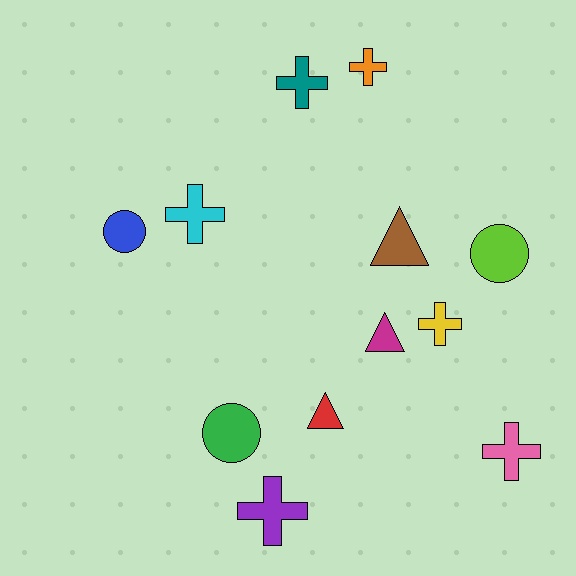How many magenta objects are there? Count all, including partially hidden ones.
There is 1 magenta object.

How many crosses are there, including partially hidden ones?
There are 6 crosses.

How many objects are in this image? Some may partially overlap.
There are 12 objects.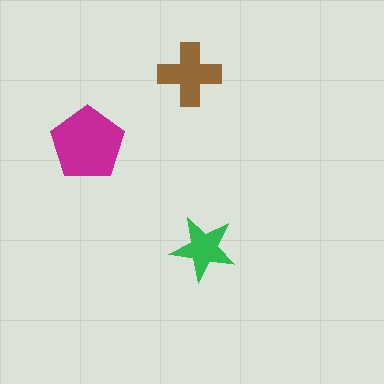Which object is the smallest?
The green star.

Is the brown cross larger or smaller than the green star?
Larger.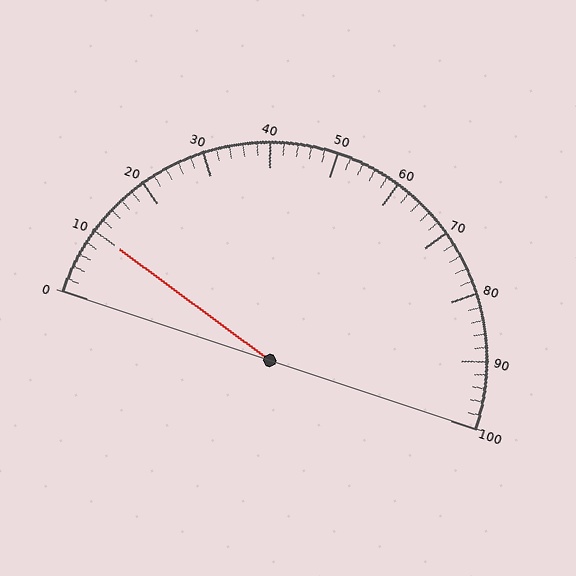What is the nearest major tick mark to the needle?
The nearest major tick mark is 10.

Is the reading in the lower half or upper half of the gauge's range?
The reading is in the lower half of the range (0 to 100).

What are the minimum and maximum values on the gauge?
The gauge ranges from 0 to 100.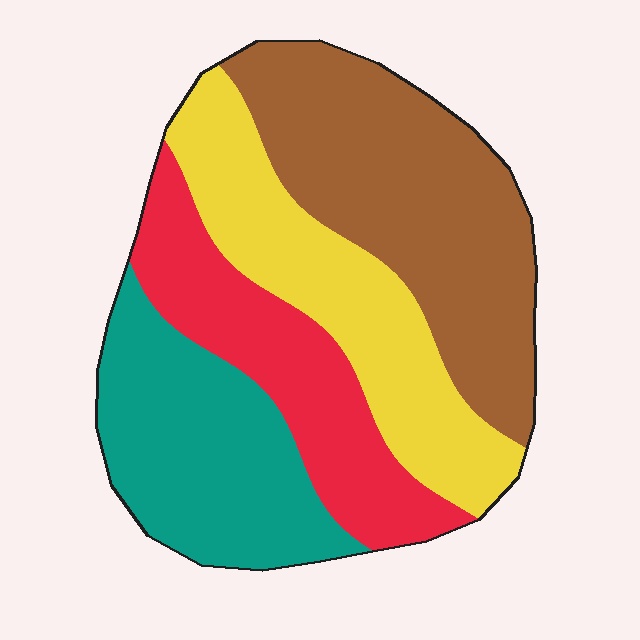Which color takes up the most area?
Brown, at roughly 30%.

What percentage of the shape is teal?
Teal covers roughly 25% of the shape.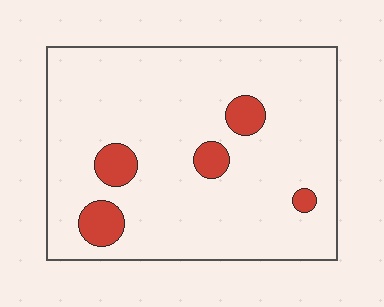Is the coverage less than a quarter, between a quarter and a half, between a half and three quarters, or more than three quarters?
Less than a quarter.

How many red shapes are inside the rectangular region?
5.